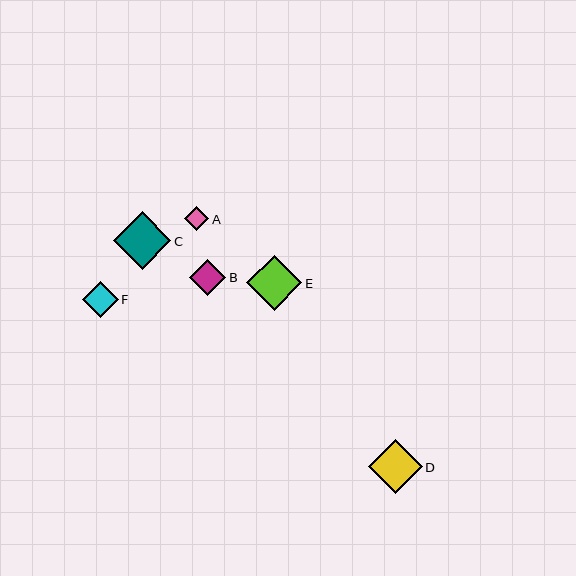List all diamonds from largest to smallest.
From largest to smallest: C, E, D, B, F, A.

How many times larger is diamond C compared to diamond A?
Diamond C is approximately 2.4 times the size of diamond A.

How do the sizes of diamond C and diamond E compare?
Diamond C and diamond E are approximately the same size.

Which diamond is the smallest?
Diamond A is the smallest with a size of approximately 24 pixels.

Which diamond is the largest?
Diamond C is the largest with a size of approximately 57 pixels.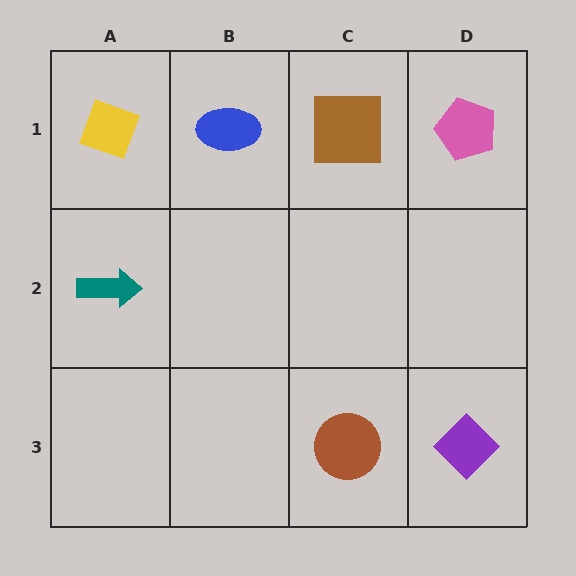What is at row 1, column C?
A brown square.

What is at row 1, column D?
A pink pentagon.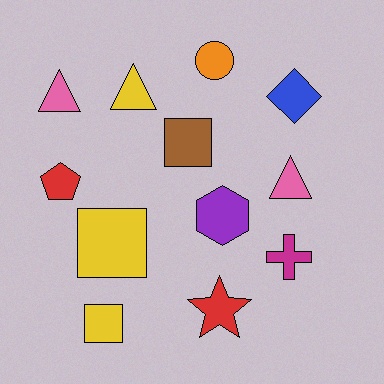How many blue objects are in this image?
There is 1 blue object.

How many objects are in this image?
There are 12 objects.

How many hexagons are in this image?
There is 1 hexagon.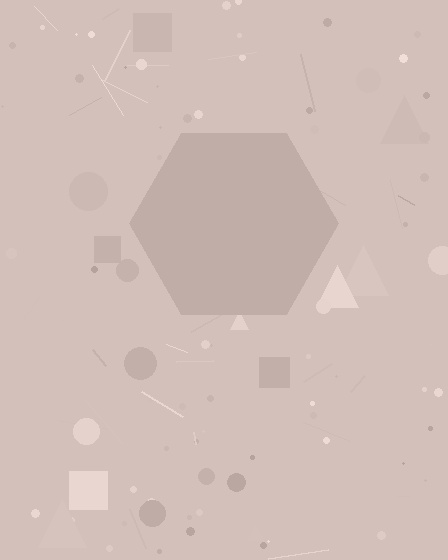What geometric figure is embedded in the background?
A hexagon is embedded in the background.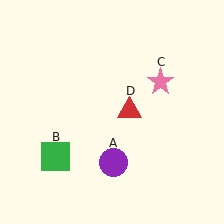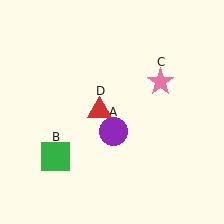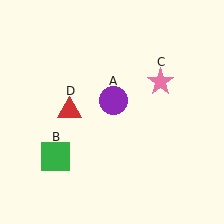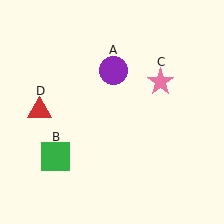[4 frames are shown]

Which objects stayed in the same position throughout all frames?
Green square (object B) and pink star (object C) remained stationary.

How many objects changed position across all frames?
2 objects changed position: purple circle (object A), red triangle (object D).